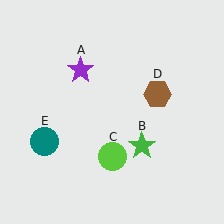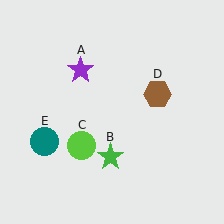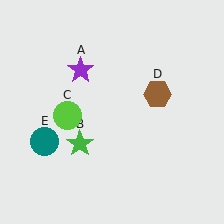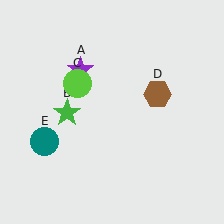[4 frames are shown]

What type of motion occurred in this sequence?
The green star (object B), lime circle (object C) rotated clockwise around the center of the scene.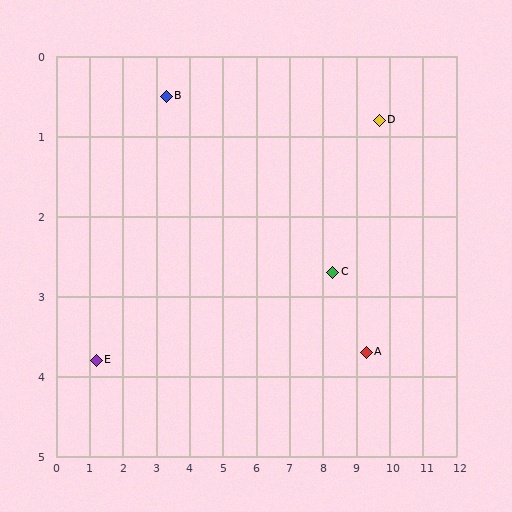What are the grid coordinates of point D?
Point D is at approximately (9.7, 0.8).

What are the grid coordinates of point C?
Point C is at approximately (8.3, 2.7).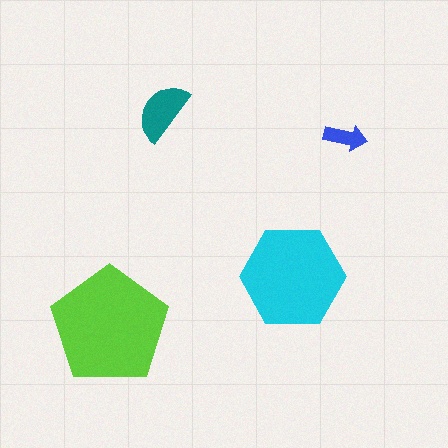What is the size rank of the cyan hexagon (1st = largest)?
2nd.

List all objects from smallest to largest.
The blue arrow, the teal semicircle, the cyan hexagon, the lime pentagon.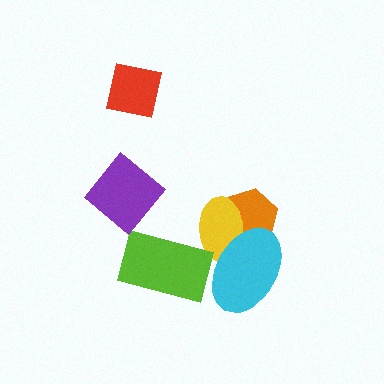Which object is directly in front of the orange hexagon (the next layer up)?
The yellow ellipse is directly in front of the orange hexagon.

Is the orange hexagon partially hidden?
Yes, it is partially covered by another shape.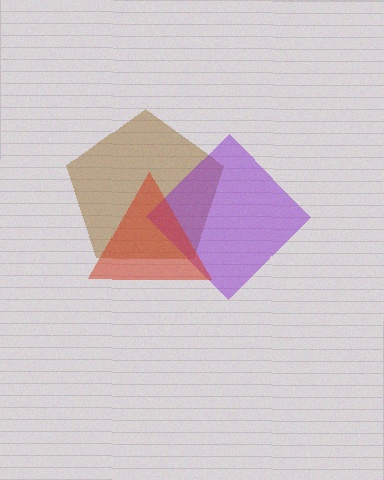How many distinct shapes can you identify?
There are 3 distinct shapes: a brown pentagon, a purple diamond, a red triangle.